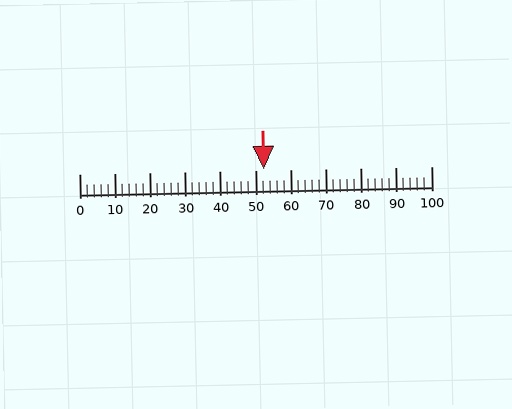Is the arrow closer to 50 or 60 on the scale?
The arrow is closer to 50.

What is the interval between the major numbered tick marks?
The major tick marks are spaced 10 units apart.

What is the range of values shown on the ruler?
The ruler shows values from 0 to 100.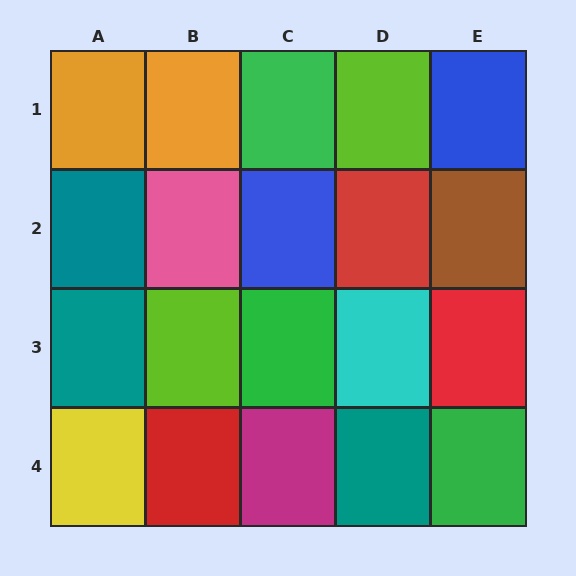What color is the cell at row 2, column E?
Brown.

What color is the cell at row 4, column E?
Green.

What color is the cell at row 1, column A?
Orange.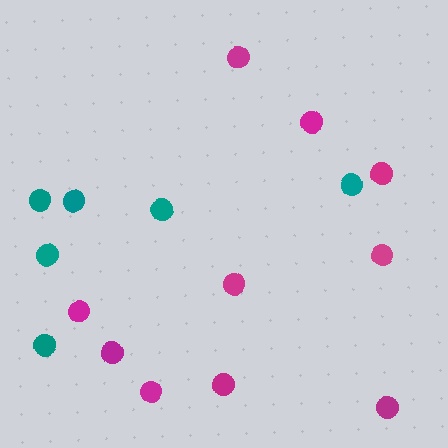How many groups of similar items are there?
There are 2 groups: one group of magenta circles (10) and one group of teal circles (6).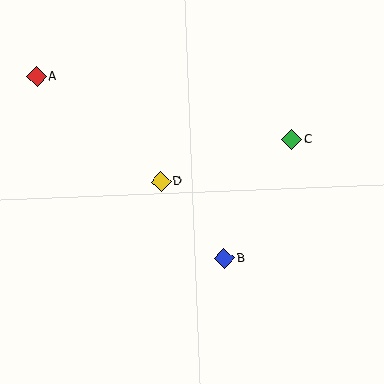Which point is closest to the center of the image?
Point D at (161, 181) is closest to the center.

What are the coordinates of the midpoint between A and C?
The midpoint between A and C is at (164, 108).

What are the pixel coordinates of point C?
Point C is at (292, 140).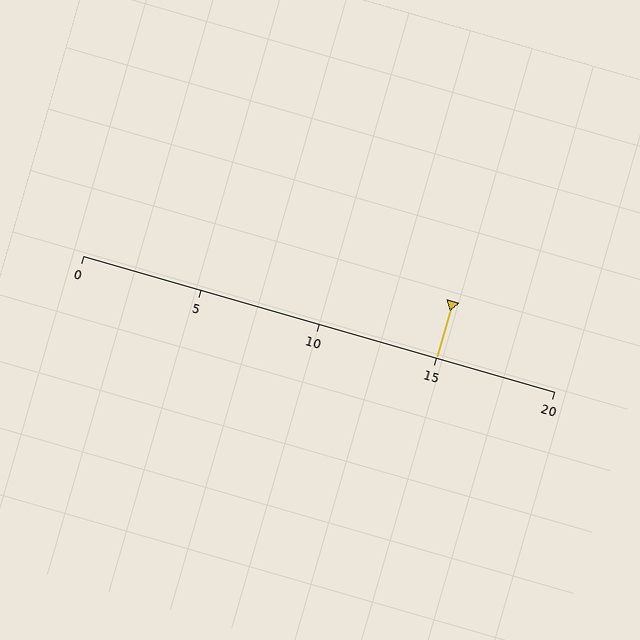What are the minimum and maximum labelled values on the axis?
The axis runs from 0 to 20.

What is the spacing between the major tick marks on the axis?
The major ticks are spaced 5 apart.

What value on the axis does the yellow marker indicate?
The marker indicates approximately 15.